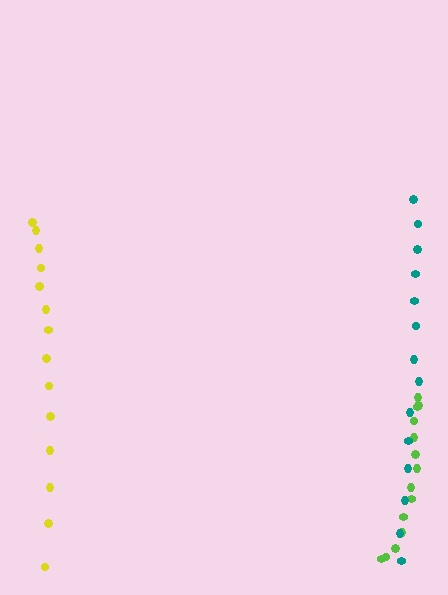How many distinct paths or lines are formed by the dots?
There are 3 distinct paths.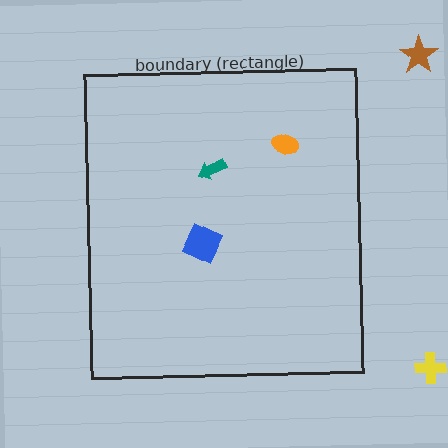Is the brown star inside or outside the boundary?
Outside.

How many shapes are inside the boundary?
3 inside, 2 outside.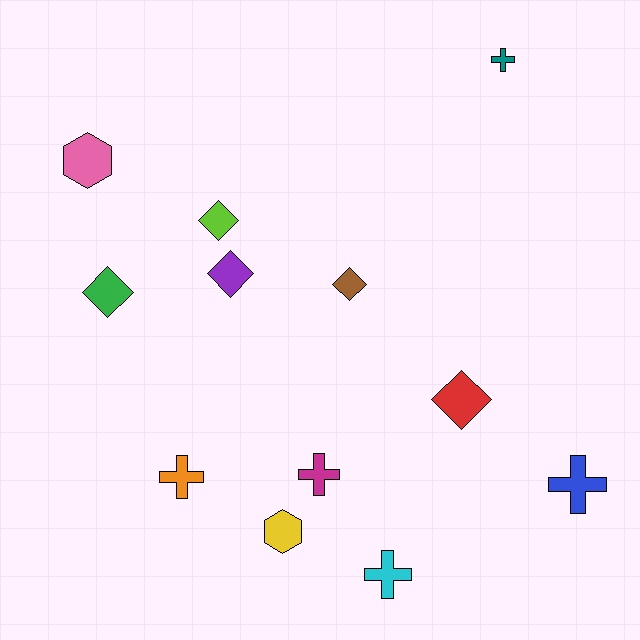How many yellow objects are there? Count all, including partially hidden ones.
There is 1 yellow object.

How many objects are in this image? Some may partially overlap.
There are 12 objects.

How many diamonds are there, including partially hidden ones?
There are 5 diamonds.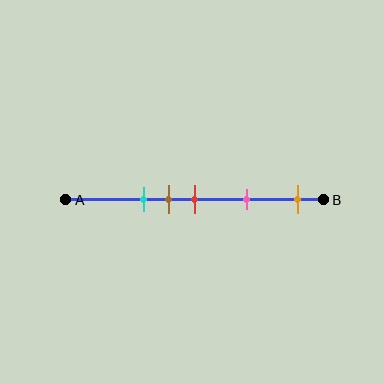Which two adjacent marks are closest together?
The brown and red marks are the closest adjacent pair.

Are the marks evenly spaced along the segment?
No, the marks are not evenly spaced.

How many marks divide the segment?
There are 5 marks dividing the segment.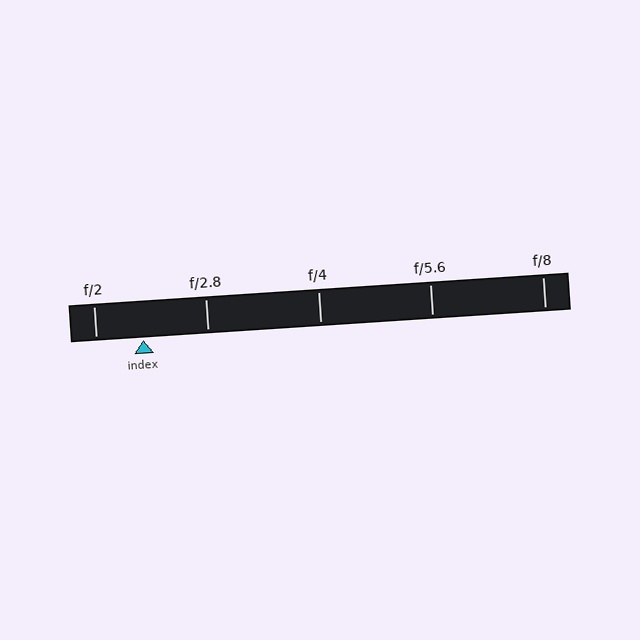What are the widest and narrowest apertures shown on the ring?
The widest aperture shown is f/2 and the narrowest is f/8.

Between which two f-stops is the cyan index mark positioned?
The index mark is between f/2 and f/2.8.